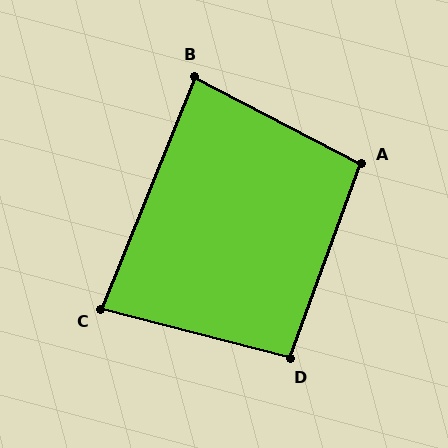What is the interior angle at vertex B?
Approximately 84 degrees (acute).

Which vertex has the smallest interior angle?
C, at approximately 83 degrees.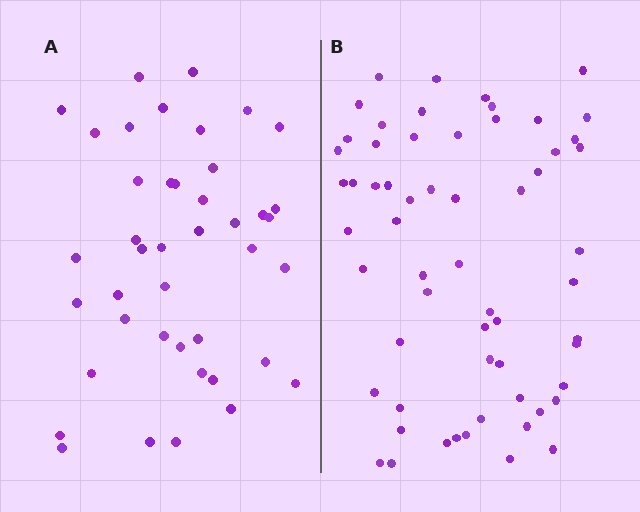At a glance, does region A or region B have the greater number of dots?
Region B (the right region) has more dots.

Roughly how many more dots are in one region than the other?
Region B has approximately 20 more dots than region A.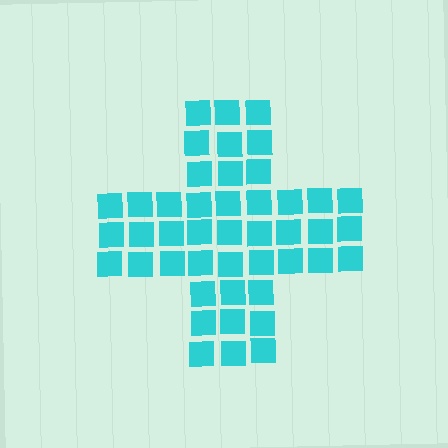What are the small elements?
The small elements are squares.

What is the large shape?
The large shape is a cross.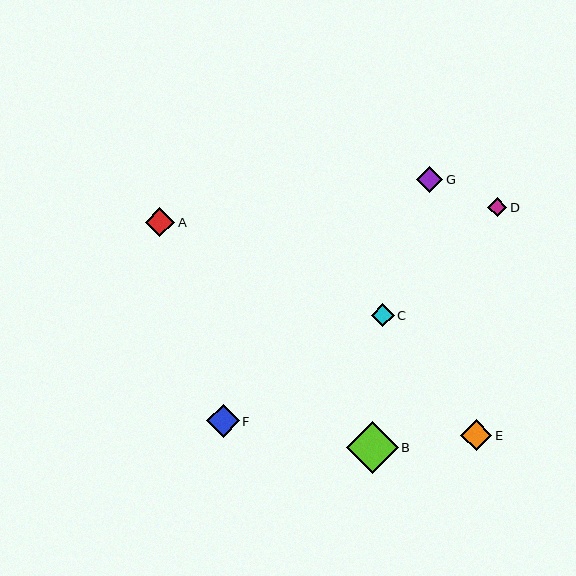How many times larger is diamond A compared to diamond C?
Diamond A is approximately 1.3 times the size of diamond C.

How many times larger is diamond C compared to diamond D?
Diamond C is approximately 1.2 times the size of diamond D.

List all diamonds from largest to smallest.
From largest to smallest: B, F, E, A, G, C, D.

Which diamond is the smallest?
Diamond D is the smallest with a size of approximately 20 pixels.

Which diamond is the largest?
Diamond B is the largest with a size of approximately 52 pixels.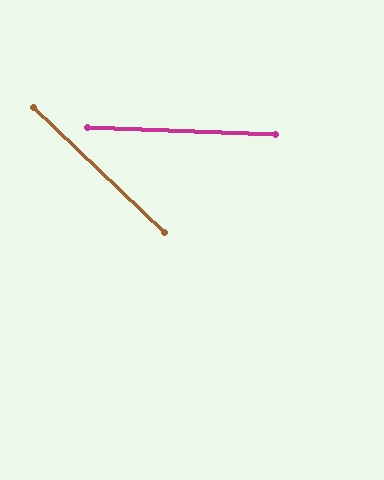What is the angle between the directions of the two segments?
Approximately 42 degrees.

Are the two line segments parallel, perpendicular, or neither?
Neither parallel nor perpendicular — they differ by about 42°.